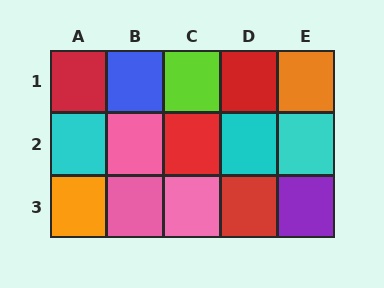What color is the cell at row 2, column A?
Cyan.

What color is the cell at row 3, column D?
Red.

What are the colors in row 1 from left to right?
Red, blue, lime, red, orange.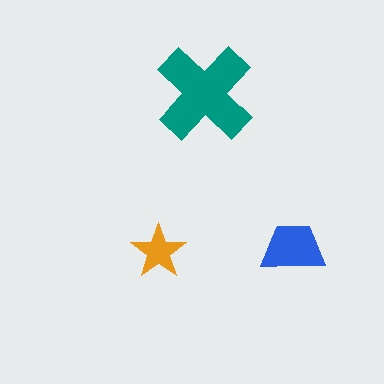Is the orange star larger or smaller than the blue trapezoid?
Smaller.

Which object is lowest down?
The orange star is bottommost.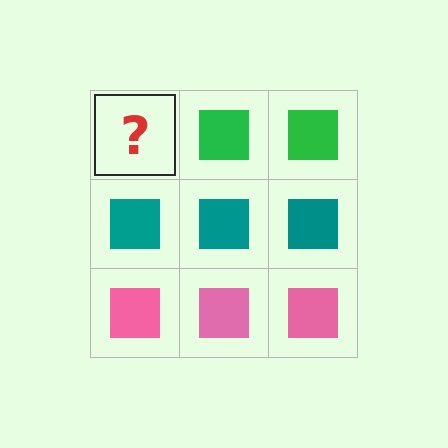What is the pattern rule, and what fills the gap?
The rule is that each row has a consistent color. The gap should be filled with a green square.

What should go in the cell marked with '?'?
The missing cell should contain a green square.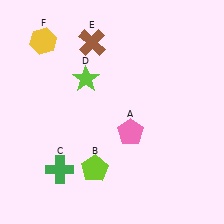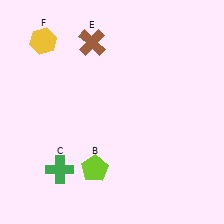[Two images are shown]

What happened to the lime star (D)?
The lime star (D) was removed in Image 2. It was in the top-left area of Image 1.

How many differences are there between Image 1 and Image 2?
There are 2 differences between the two images.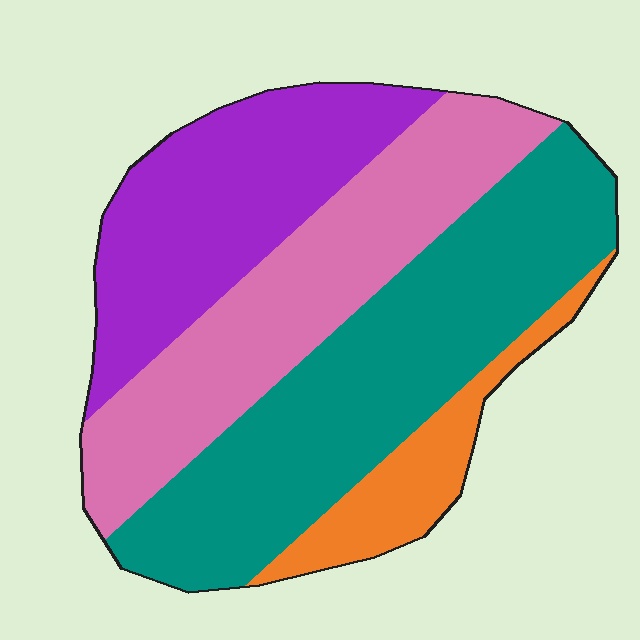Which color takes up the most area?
Teal, at roughly 35%.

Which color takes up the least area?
Orange, at roughly 10%.